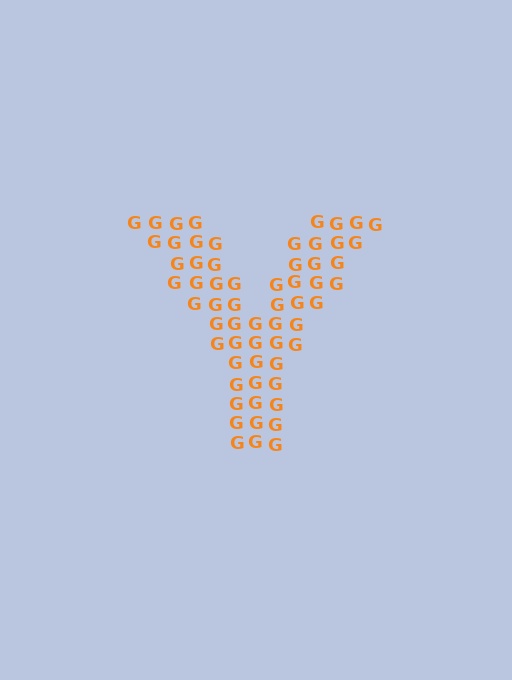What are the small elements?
The small elements are letter G's.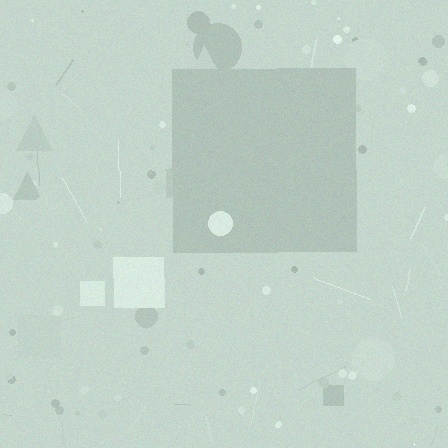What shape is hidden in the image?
A square is hidden in the image.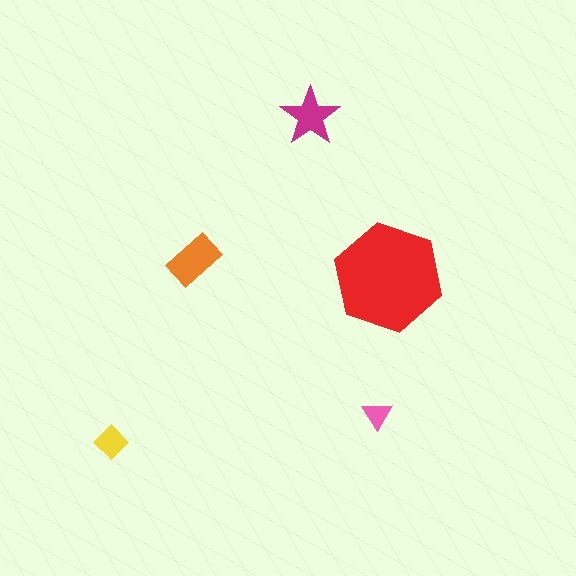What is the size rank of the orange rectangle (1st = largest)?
2nd.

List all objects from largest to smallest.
The red hexagon, the orange rectangle, the magenta star, the yellow diamond, the pink triangle.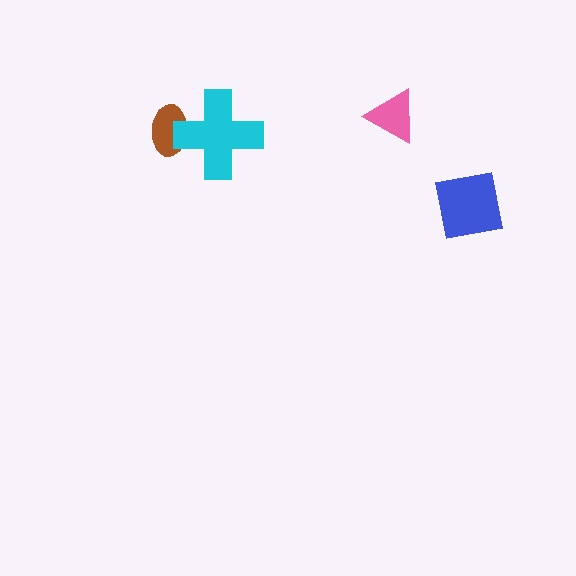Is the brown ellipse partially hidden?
Yes, it is partially covered by another shape.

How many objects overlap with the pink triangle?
0 objects overlap with the pink triangle.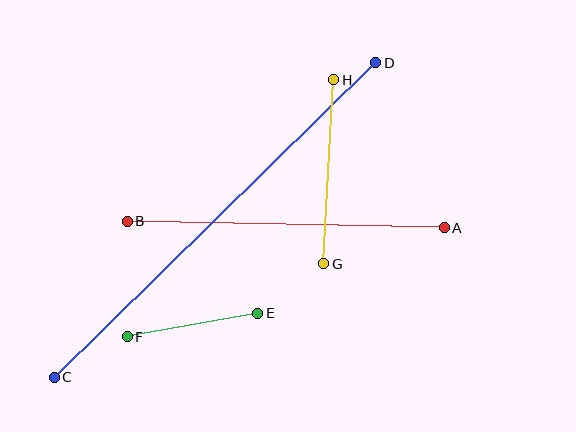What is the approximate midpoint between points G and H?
The midpoint is at approximately (329, 172) pixels.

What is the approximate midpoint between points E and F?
The midpoint is at approximately (193, 325) pixels.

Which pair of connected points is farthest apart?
Points C and D are farthest apart.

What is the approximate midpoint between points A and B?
The midpoint is at approximately (286, 225) pixels.